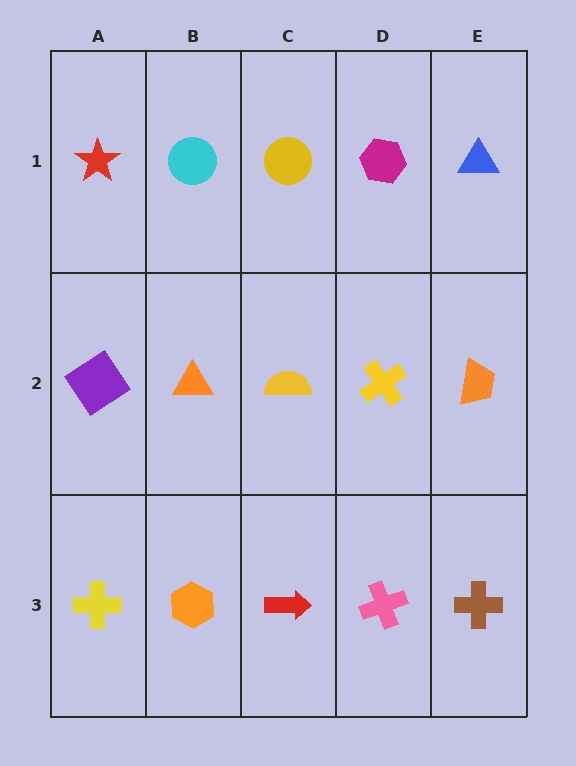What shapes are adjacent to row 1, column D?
A yellow cross (row 2, column D), a yellow circle (row 1, column C), a blue triangle (row 1, column E).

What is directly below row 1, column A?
A purple diamond.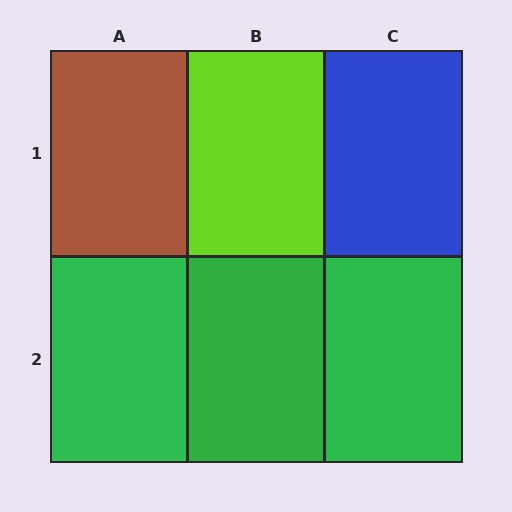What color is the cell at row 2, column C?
Green.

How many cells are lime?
1 cell is lime.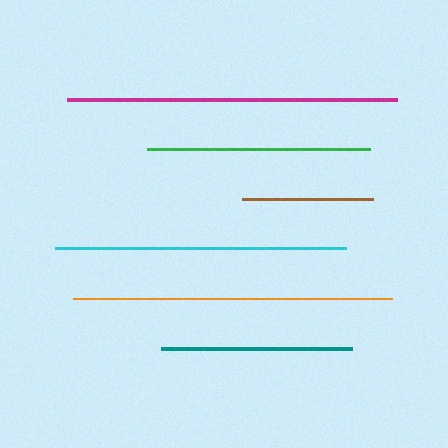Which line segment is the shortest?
The brown line is the shortest at approximately 132 pixels.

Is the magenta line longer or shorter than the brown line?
The magenta line is longer than the brown line.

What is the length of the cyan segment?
The cyan segment is approximately 291 pixels long.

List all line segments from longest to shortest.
From longest to shortest: magenta, orange, cyan, green, teal, brown.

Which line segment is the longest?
The magenta line is the longest at approximately 330 pixels.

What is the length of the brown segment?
The brown segment is approximately 132 pixels long.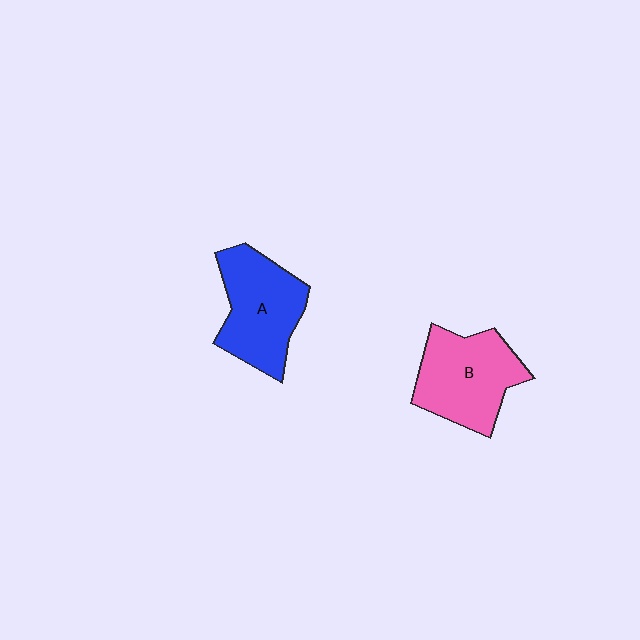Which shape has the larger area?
Shape B (pink).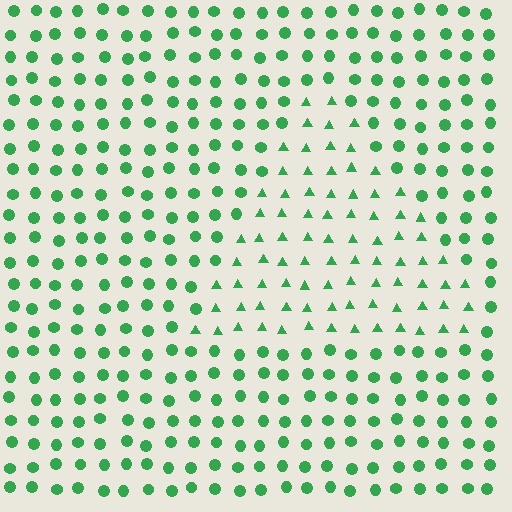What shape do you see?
I see a triangle.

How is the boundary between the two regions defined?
The boundary is defined by a change in element shape: triangles inside vs. circles outside. All elements share the same color and spacing.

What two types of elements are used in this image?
The image uses triangles inside the triangle region and circles outside it.